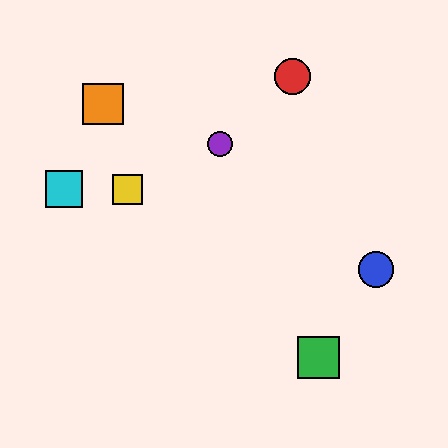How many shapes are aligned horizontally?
2 shapes (the yellow square, the cyan square) are aligned horizontally.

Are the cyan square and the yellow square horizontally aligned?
Yes, both are at y≈189.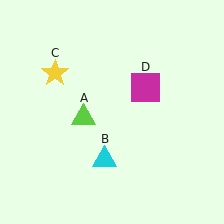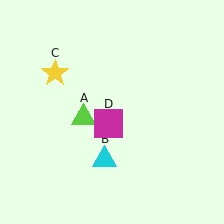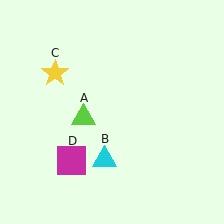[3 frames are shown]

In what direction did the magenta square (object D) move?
The magenta square (object D) moved down and to the left.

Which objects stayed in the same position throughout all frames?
Lime triangle (object A) and cyan triangle (object B) and yellow star (object C) remained stationary.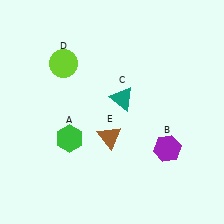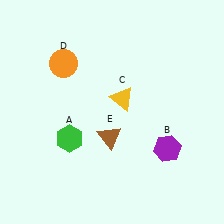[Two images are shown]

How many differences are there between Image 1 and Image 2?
There are 2 differences between the two images.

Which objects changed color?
C changed from teal to yellow. D changed from lime to orange.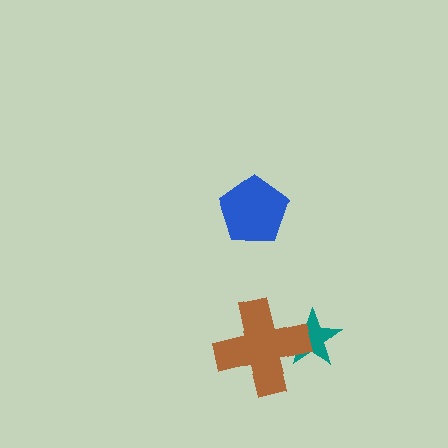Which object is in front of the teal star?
The brown cross is in front of the teal star.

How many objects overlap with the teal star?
1 object overlaps with the teal star.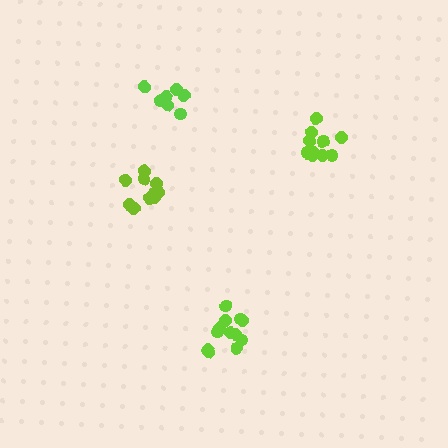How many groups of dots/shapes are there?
There are 4 groups.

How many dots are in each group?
Group 1: 11 dots, Group 2: 12 dots, Group 3: 12 dots, Group 4: 7 dots (42 total).